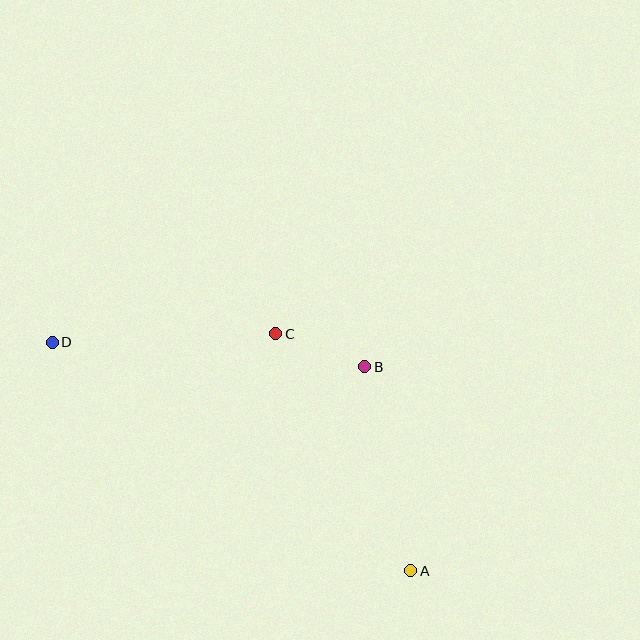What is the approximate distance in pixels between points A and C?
The distance between A and C is approximately 273 pixels.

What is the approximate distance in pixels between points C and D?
The distance between C and D is approximately 224 pixels.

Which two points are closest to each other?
Points B and C are closest to each other.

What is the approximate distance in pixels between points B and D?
The distance between B and D is approximately 313 pixels.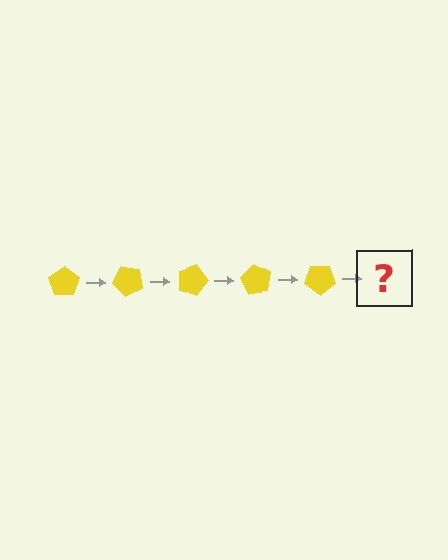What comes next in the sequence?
The next element should be a yellow pentagon rotated 225 degrees.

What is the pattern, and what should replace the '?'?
The pattern is that the pentagon rotates 45 degrees each step. The '?' should be a yellow pentagon rotated 225 degrees.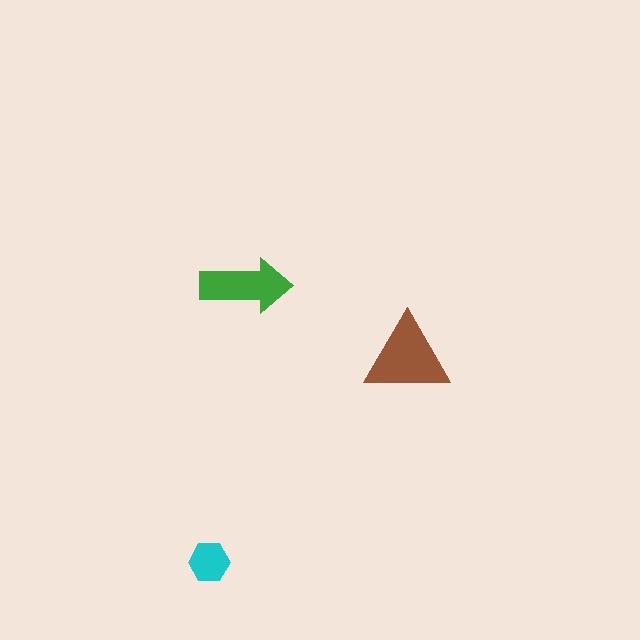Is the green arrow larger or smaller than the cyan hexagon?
Larger.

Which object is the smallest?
The cyan hexagon.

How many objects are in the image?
There are 3 objects in the image.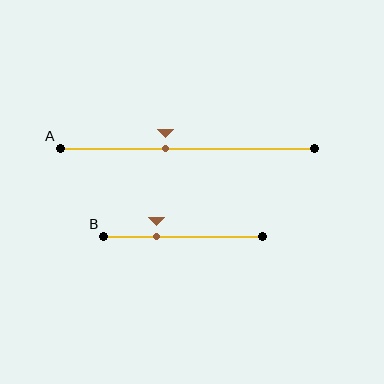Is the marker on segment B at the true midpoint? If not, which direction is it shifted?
No, the marker on segment B is shifted to the left by about 17% of the segment length.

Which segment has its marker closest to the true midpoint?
Segment A has its marker closest to the true midpoint.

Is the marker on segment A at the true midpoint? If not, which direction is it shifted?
No, the marker on segment A is shifted to the left by about 8% of the segment length.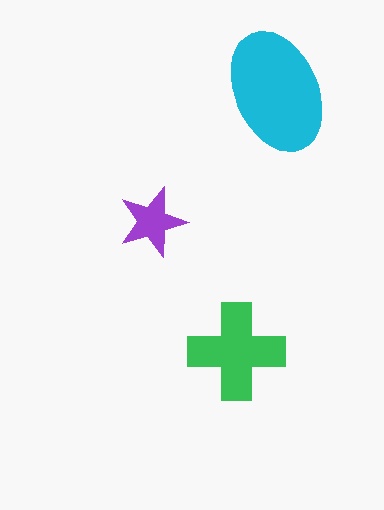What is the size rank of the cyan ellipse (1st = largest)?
1st.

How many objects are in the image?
There are 3 objects in the image.